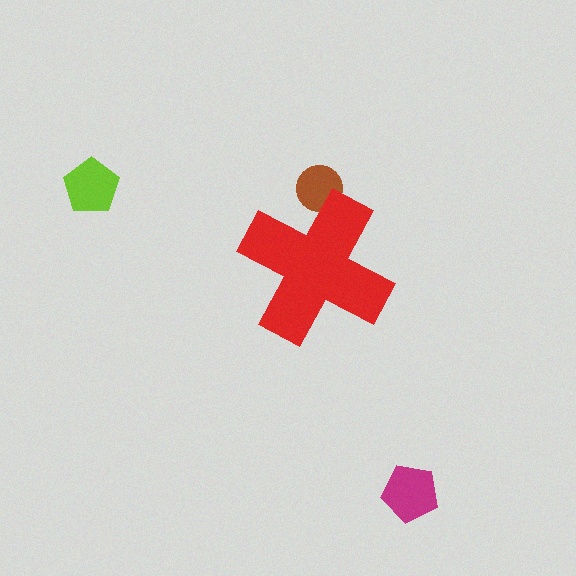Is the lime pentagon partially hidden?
No, the lime pentagon is fully visible.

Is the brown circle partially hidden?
Yes, the brown circle is partially hidden behind the red cross.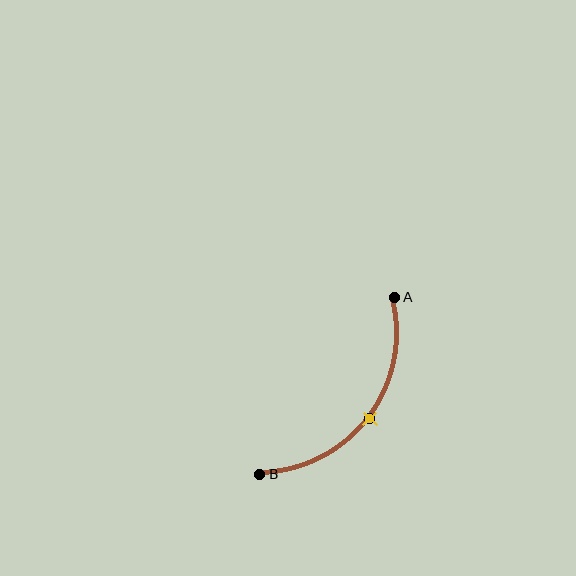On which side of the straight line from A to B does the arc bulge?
The arc bulges below and to the right of the straight line connecting A and B.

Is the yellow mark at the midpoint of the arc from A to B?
Yes. The yellow mark lies on the arc at equal arc-length from both A and B — it is the arc midpoint.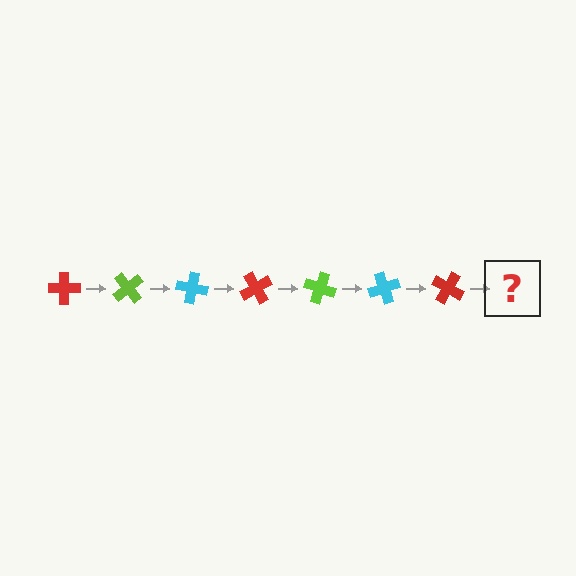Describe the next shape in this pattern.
It should be a lime cross, rotated 350 degrees from the start.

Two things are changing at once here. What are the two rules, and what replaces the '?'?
The two rules are that it rotates 50 degrees each step and the color cycles through red, lime, and cyan. The '?' should be a lime cross, rotated 350 degrees from the start.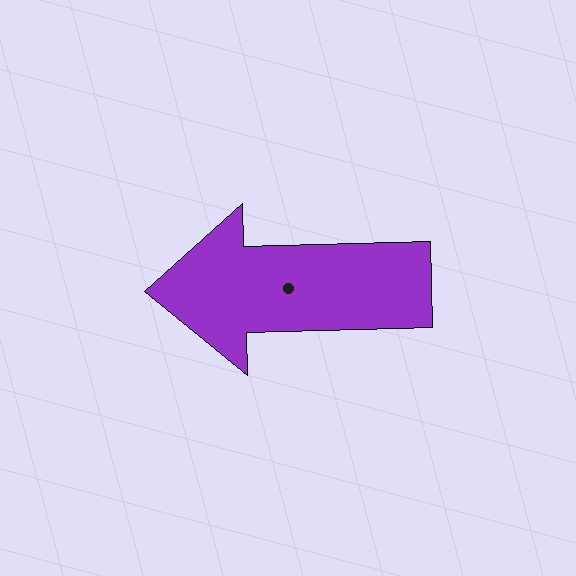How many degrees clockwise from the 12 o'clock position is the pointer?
Approximately 269 degrees.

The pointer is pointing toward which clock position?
Roughly 9 o'clock.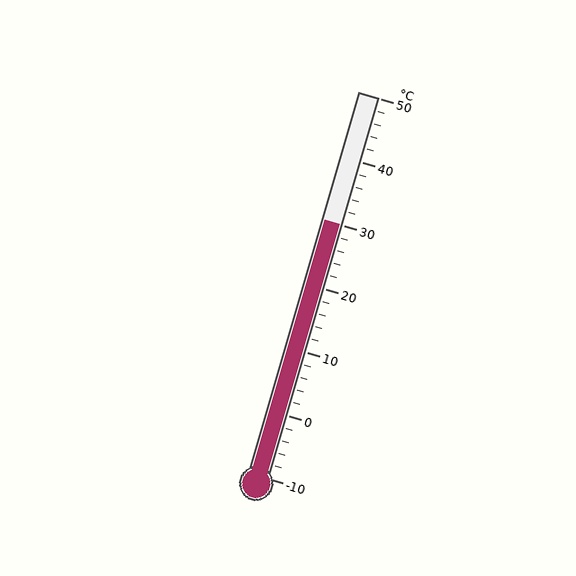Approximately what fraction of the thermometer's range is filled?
The thermometer is filled to approximately 65% of its range.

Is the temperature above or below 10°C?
The temperature is above 10°C.